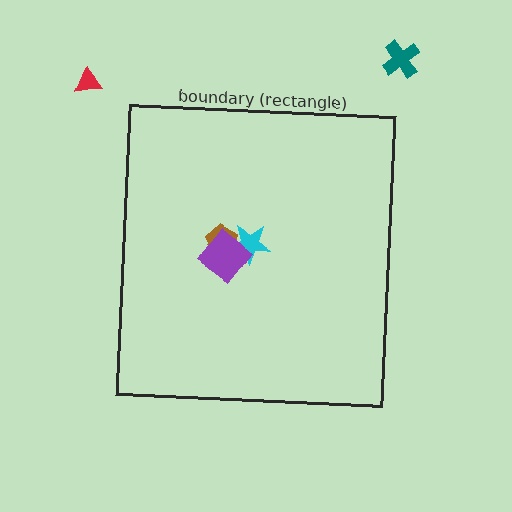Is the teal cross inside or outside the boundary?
Outside.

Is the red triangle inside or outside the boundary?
Outside.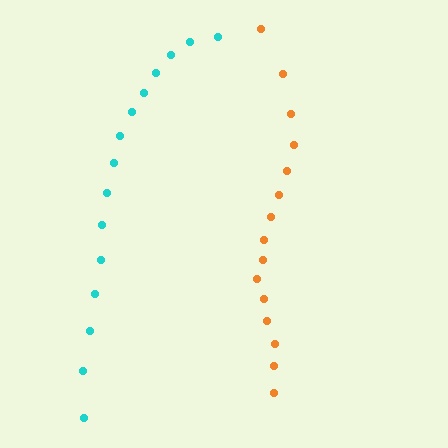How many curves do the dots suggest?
There are 2 distinct paths.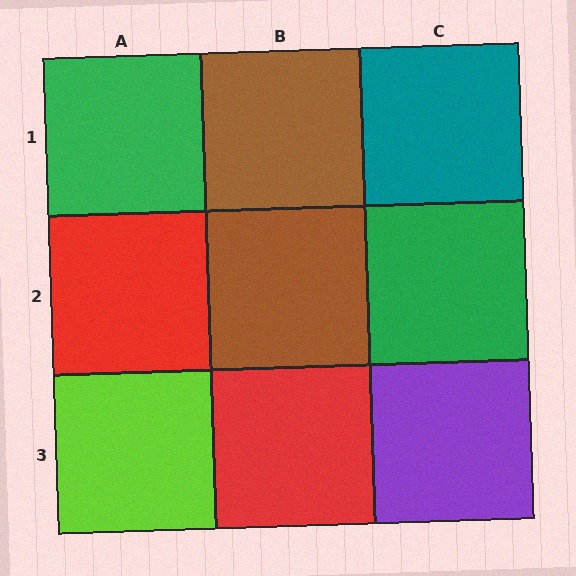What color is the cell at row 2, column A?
Red.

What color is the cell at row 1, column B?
Brown.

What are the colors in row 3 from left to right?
Lime, red, purple.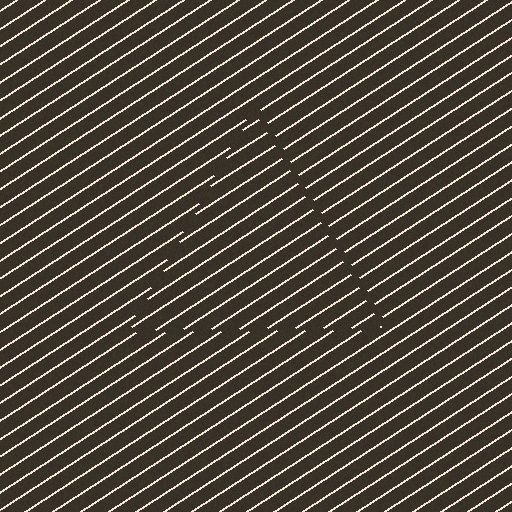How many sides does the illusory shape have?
3 sides — the line-ends trace a triangle.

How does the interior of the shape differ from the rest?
The interior of the shape contains the same grating, shifted by half a period — the contour is defined by the phase discontinuity where line-ends from the inner and outer gratings abut.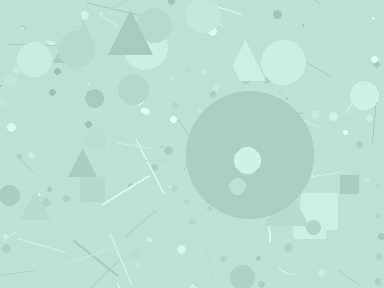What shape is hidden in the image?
A circle is hidden in the image.